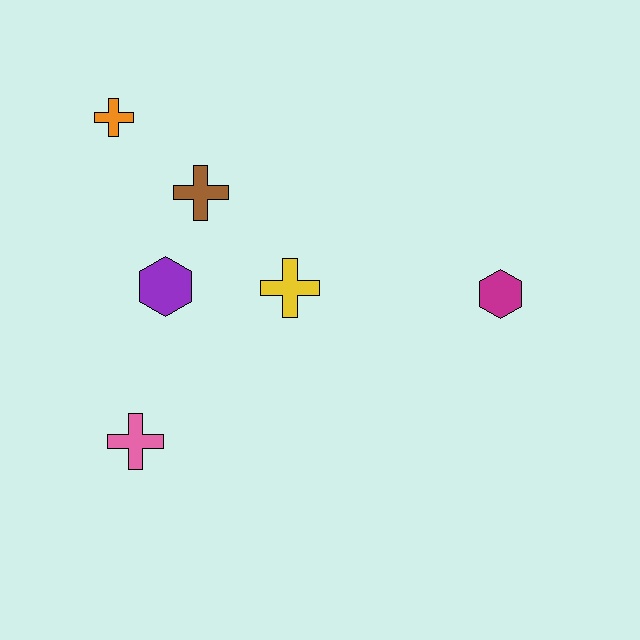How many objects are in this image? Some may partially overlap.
There are 6 objects.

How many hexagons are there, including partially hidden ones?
There are 2 hexagons.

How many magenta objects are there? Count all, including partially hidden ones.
There is 1 magenta object.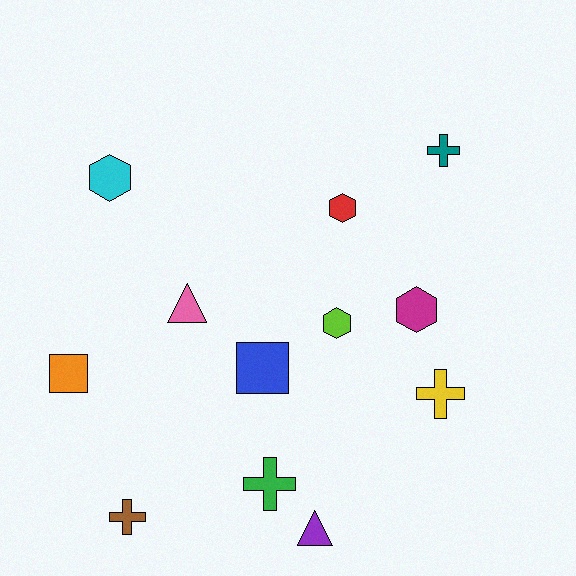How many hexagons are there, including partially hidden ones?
There are 4 hexagons.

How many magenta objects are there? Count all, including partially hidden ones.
There is 1 magenta object.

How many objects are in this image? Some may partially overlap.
There are 12 objects.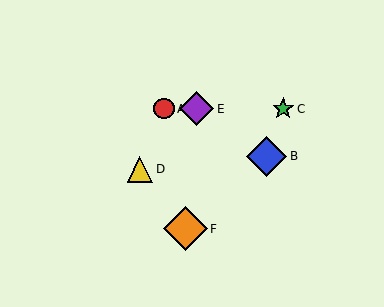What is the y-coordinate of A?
Object A is at y≈109.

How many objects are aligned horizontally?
3 objects (A, C, E) are aligned horizontally.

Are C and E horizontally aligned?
Yes, both are at y≈109.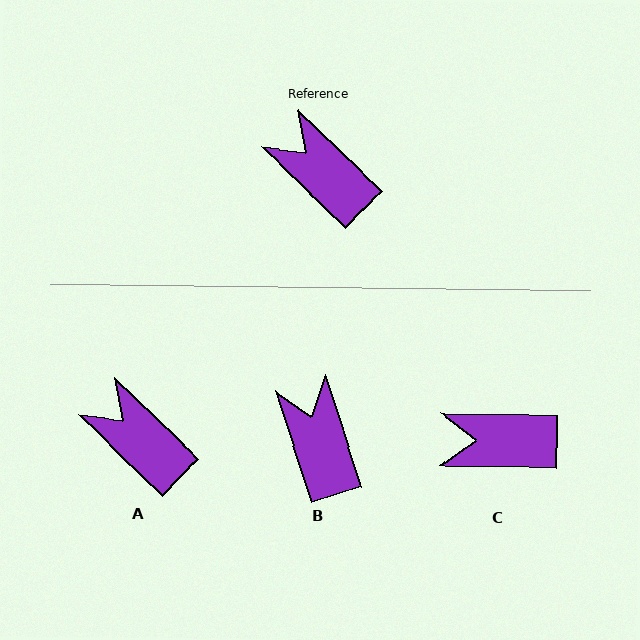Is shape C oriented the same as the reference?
No, it is off by about 43 degrees.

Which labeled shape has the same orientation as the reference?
A.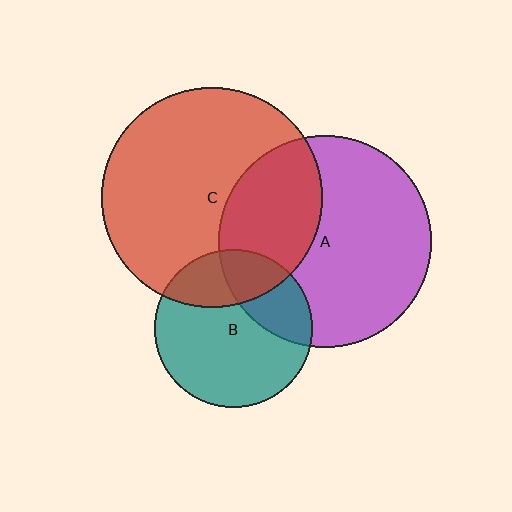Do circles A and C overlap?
Yes.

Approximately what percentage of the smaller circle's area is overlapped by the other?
Approximately 35%.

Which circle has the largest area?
Circle C (red).